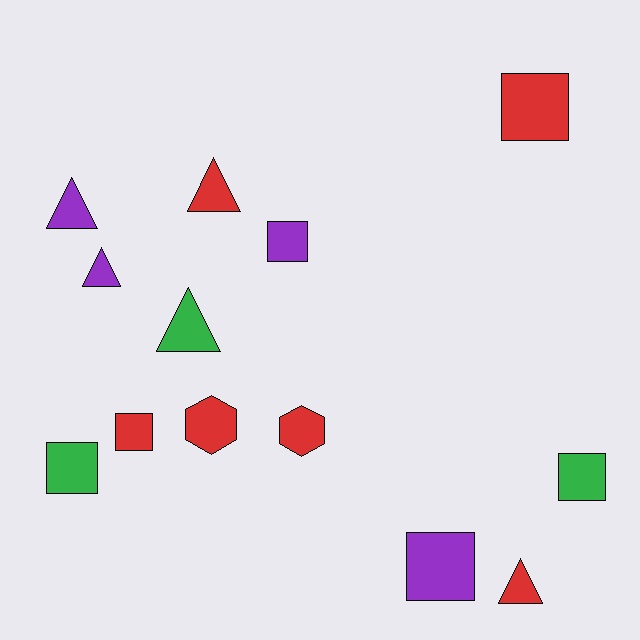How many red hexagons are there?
There are 2 red hexagons.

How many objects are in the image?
There are 13 objects.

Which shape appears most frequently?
Square, with 6 objects.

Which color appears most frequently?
Red, with 6 objects.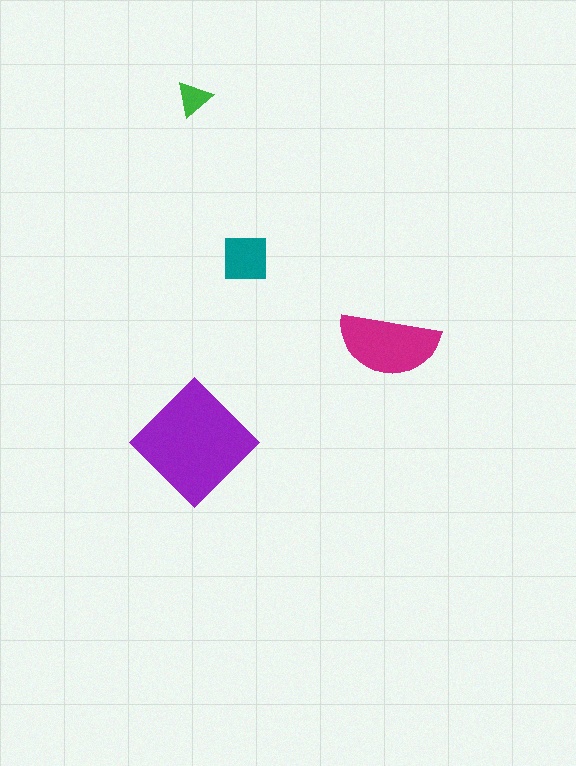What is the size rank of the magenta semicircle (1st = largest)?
2nd.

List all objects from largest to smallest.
The purple diamond, the magenta semicircle, the teal square, the green triangle.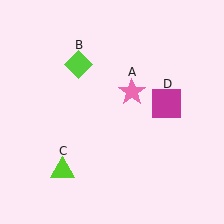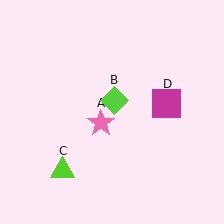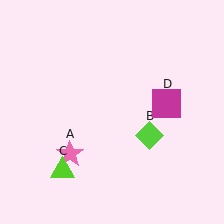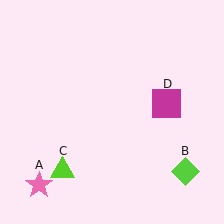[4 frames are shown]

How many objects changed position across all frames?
2 objects changed position: pink star (object A), lime diamond (object B).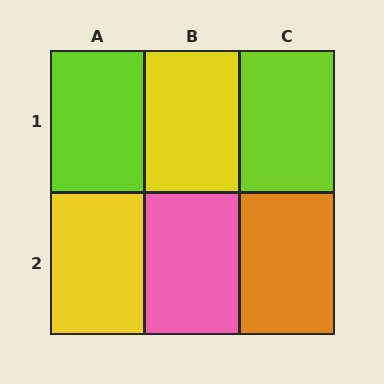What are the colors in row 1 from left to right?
Lime, yellow, lime.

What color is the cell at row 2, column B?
Pink.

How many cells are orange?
1 cell is orange.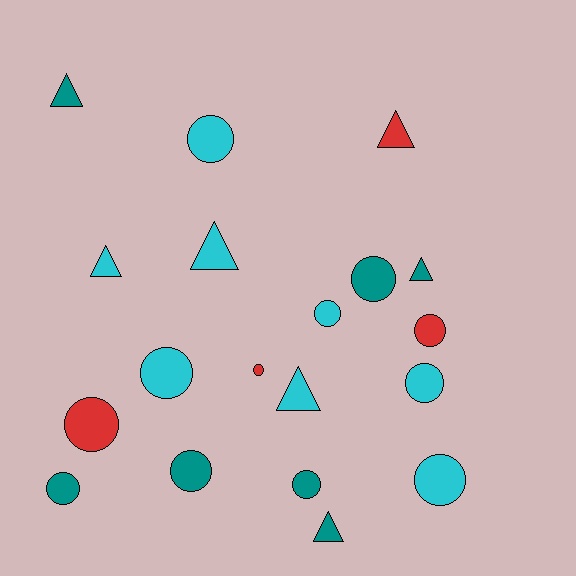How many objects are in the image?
There are 19 objects.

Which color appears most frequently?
Cyan, with 8 objects.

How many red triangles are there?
There is 1 red triangle.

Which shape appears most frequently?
Circle, with 12 objects.